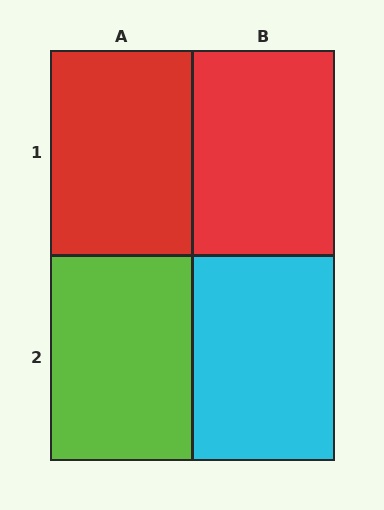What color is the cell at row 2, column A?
Lime.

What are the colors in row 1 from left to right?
Red, red.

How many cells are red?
2 cells are red.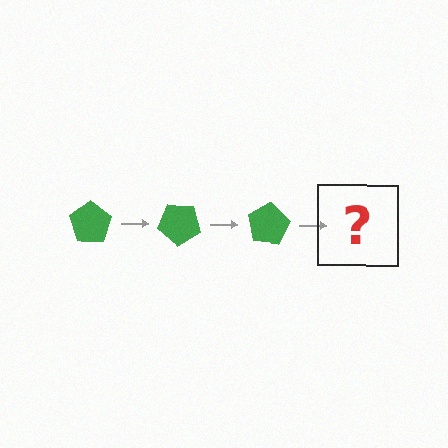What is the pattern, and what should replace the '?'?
The pattern is that the pentagon rotates 40 degrees each step. The '?' should be a green pentagon rotated 120 degrees.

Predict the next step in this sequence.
The next step is a green pentagon rotated 120 degrees.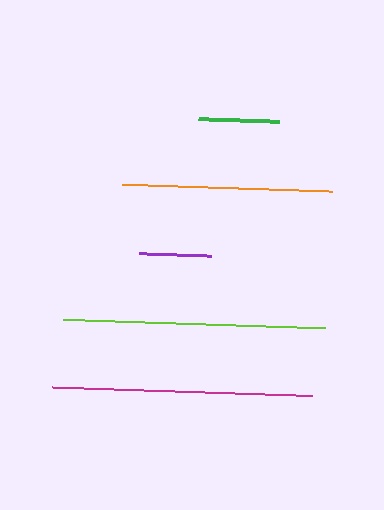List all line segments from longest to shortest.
From longest to shortest: lime, magenta, orange, green, purple.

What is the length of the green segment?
The green segment is approximately 81 pixels long.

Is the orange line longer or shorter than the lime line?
The lime line is longer than the orange line.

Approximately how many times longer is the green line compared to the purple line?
The green line is approximately 1.1 times the length of the purple line.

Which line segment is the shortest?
The purple line is the shortest at approximately 72 pixels.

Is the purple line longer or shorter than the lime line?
The lime line is longer than the purple line.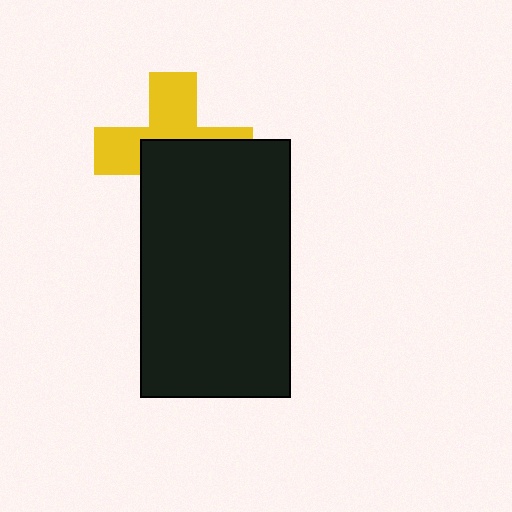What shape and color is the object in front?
The object in front is a black rectangle.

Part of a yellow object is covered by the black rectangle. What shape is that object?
It is a cross.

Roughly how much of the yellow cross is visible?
About half of it is visible (roughly 48%).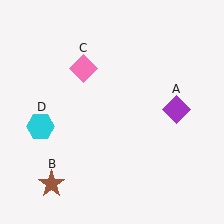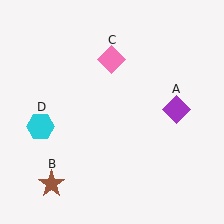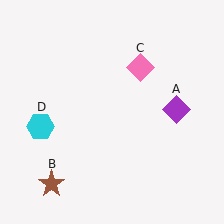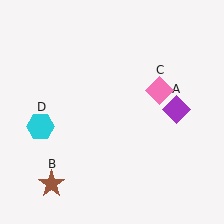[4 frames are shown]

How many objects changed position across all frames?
1 object changed position: pink diamond (object C).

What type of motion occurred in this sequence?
The pink diamond (object C) rotated clockwise around the center of the scene.